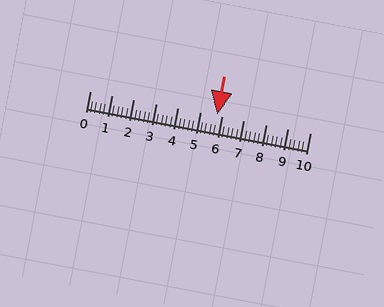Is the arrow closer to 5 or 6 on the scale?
The arrow is closer to 6.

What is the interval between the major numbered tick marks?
The major tick marks are spaced 1 units apart.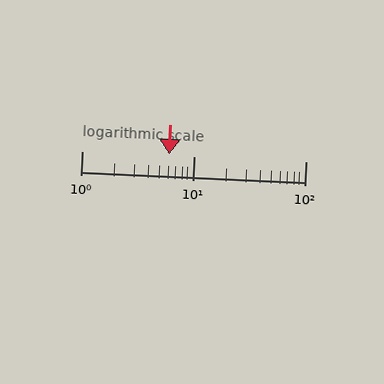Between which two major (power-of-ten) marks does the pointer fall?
The pointer is between 1 and 10.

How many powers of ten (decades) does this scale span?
The scale spans 2 decades, from 1 to 100.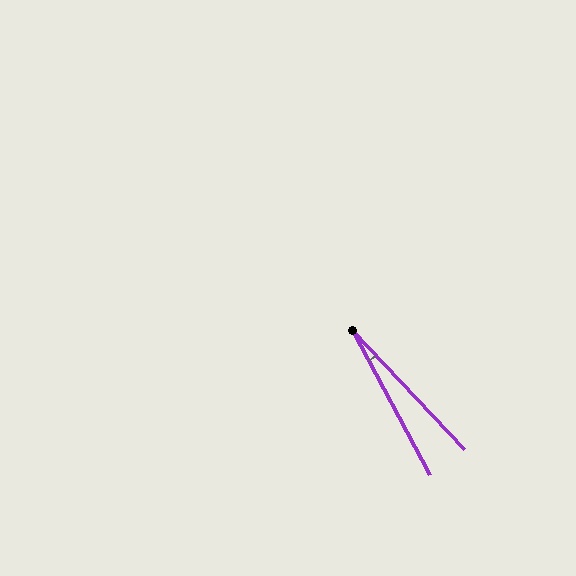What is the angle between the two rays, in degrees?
Approximately 15 degrees.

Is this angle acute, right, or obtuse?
It is acute.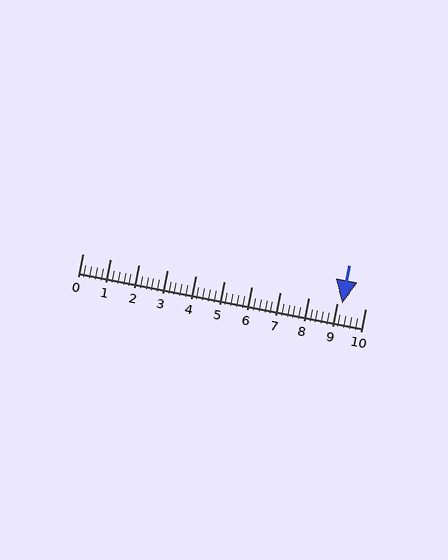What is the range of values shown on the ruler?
The ruler shows values from 0 to 10.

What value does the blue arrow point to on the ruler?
The blue arrow points to approximately 9.2.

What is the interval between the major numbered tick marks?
The major tick marks are spaced 1 units apart.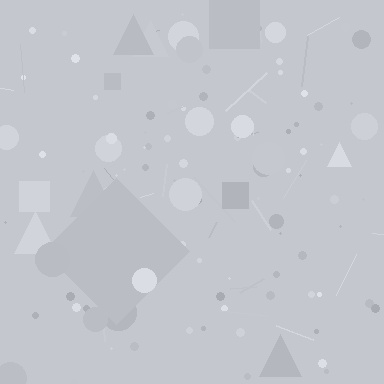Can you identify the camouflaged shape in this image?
The camouflaged shape is a diamond.